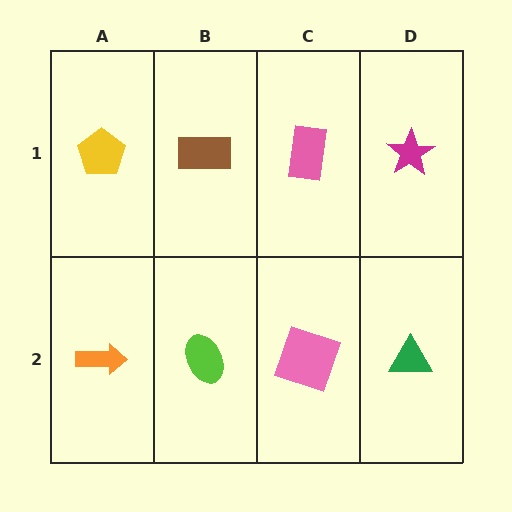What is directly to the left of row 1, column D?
A pink rectangle.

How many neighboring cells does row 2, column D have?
2.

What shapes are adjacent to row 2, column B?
A brown rectangle (row 1, column B), an orange arrow (row 2, column A), a pink square (row 2, column C).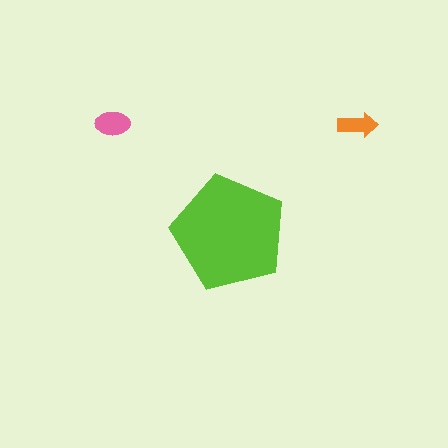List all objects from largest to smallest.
The lime pentagon, the pink ellipse, the orange arrow.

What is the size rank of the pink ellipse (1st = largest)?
2nd.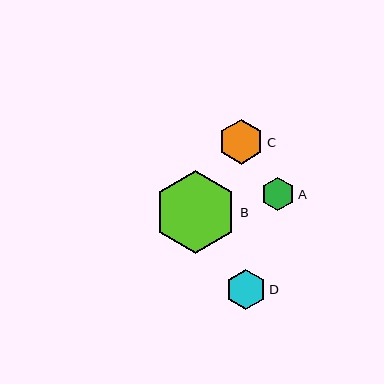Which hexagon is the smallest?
Hexagon A is the smallest with a size of approximately 34 pixels.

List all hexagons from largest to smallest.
From largest to smallest: B, C, D, A.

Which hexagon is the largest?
Hexagon B is the largest with a size of approximately 83 pixels.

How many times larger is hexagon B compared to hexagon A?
Hexagon B is approximately 2.5 times the size of hexagon A.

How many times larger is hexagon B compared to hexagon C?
Hexagon B is approximately 1.8 times the size of hexagon C.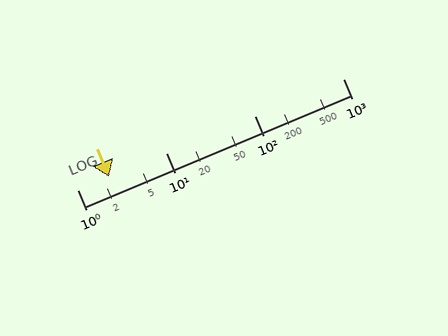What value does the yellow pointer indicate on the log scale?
The pointer indicates approximately 2.3.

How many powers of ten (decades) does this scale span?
The scale spans 3 decades, from 1 to 1000.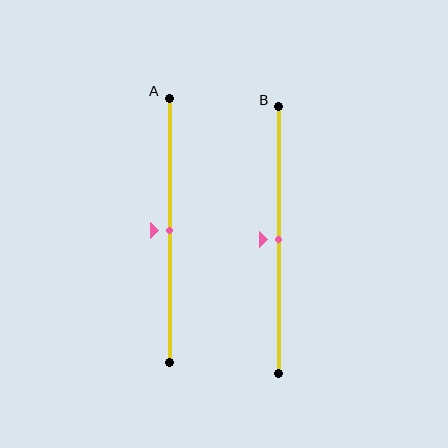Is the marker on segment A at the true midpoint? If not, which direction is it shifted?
Yes, the marker on segment A is at the true midpoint.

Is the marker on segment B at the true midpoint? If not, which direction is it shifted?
Yes, the marker on segment B is at the true midpoint.